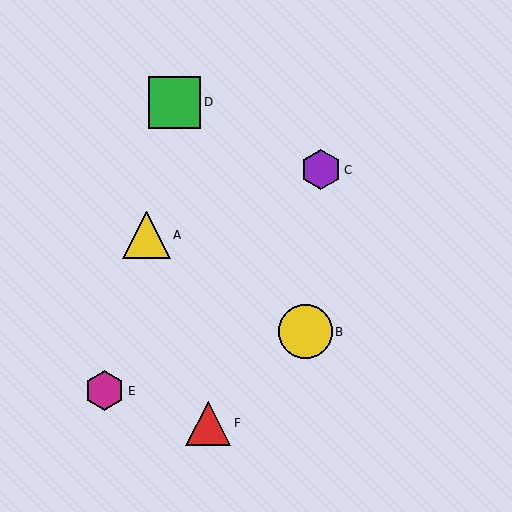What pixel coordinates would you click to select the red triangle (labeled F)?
Click at (208, 423) to select the red triangle F.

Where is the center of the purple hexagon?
The center of the purple hexagon is at (321, 170).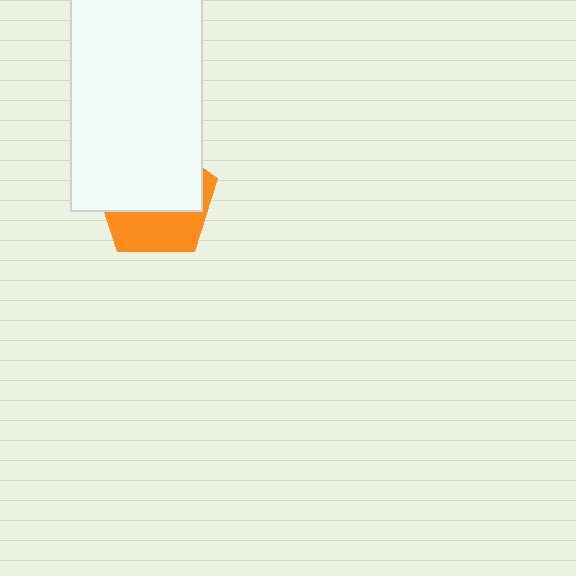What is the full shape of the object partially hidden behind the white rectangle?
The partially hidden object is an orange pentagon.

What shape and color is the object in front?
The object in front is a white rectangle.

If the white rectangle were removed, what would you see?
You would see the complete orange pentagon.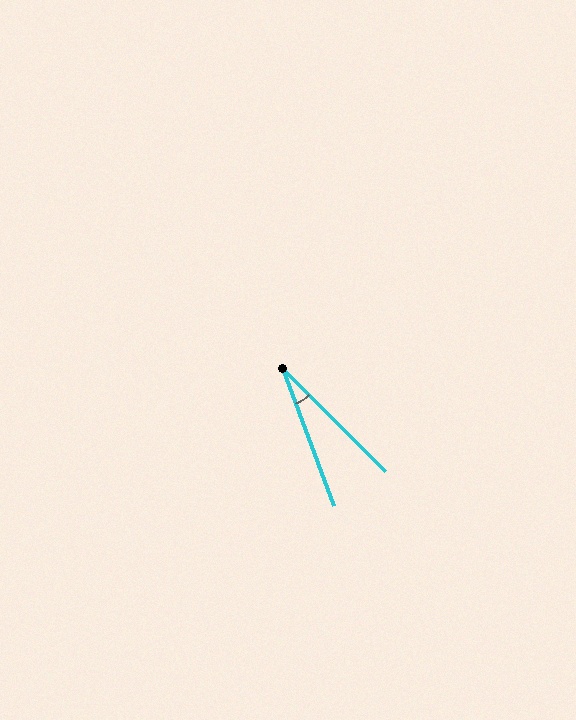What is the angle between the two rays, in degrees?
Approximately 25 degrees.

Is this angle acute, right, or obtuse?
It is acute.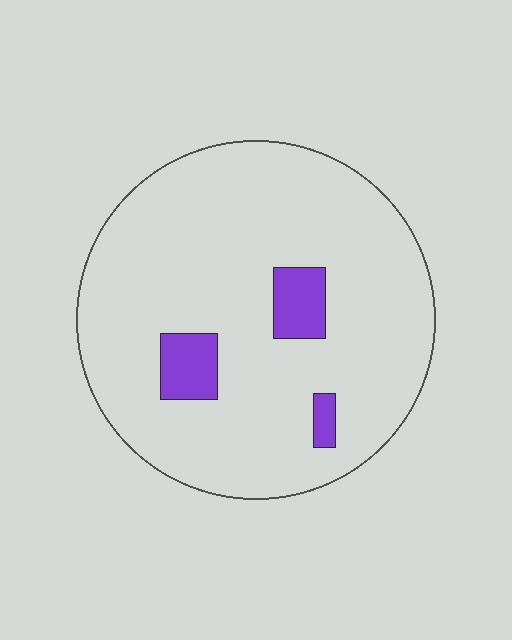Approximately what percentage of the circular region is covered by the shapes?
Approximately 10%.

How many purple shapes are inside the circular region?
3.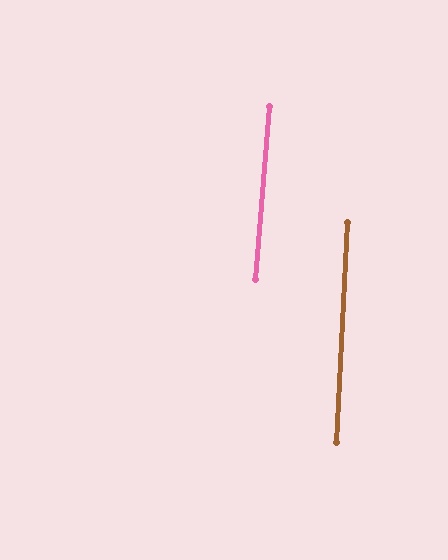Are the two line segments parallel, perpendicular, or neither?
Parallel — their directions differ by only 1.8°.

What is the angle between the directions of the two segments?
Approximately 2 degrees.